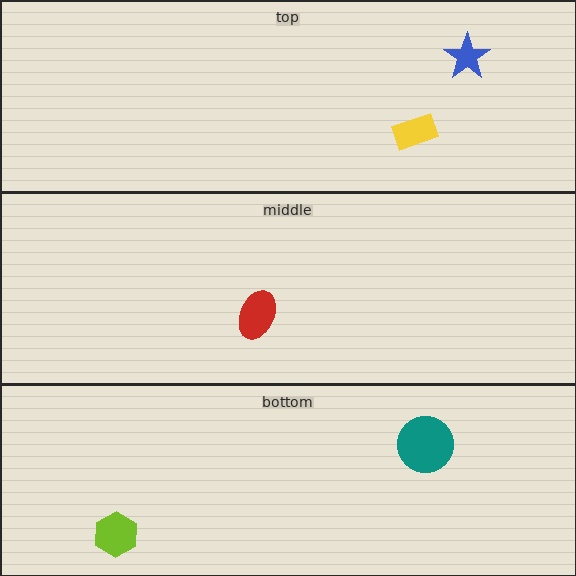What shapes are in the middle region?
The red ellipse.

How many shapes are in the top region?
2.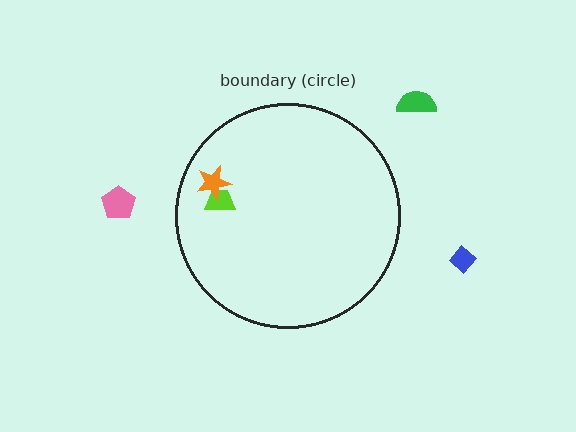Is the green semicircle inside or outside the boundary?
Outside.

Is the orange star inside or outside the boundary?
Inside.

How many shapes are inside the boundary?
2 inside, 3 outside.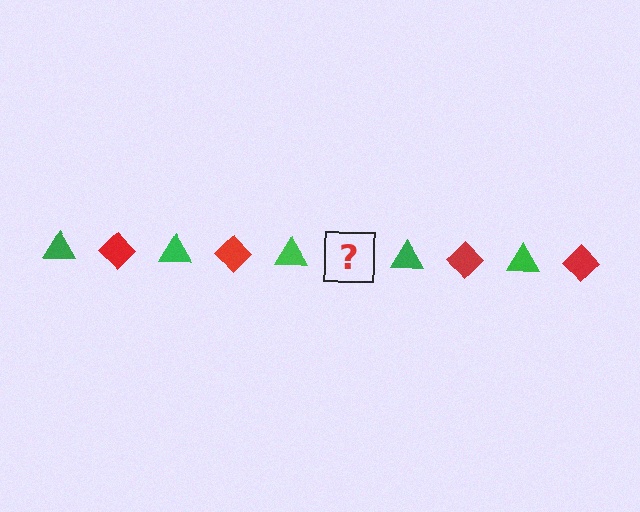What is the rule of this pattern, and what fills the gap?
The rule is that the pattern alternates between green triangle and red diamond. The gap should be filled with a red diamond.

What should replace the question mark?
The question mark should be replaced with a red diamond.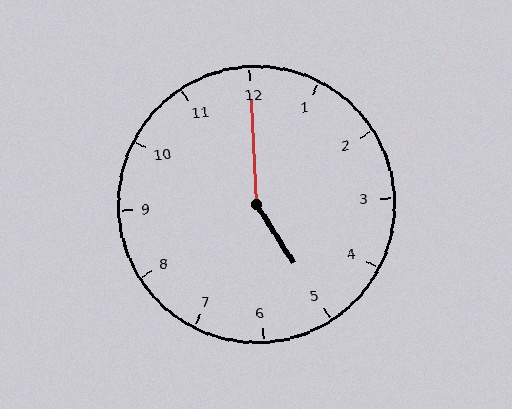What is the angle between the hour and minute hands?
Approximately 150 degrees.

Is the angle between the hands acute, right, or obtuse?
It is obtuse.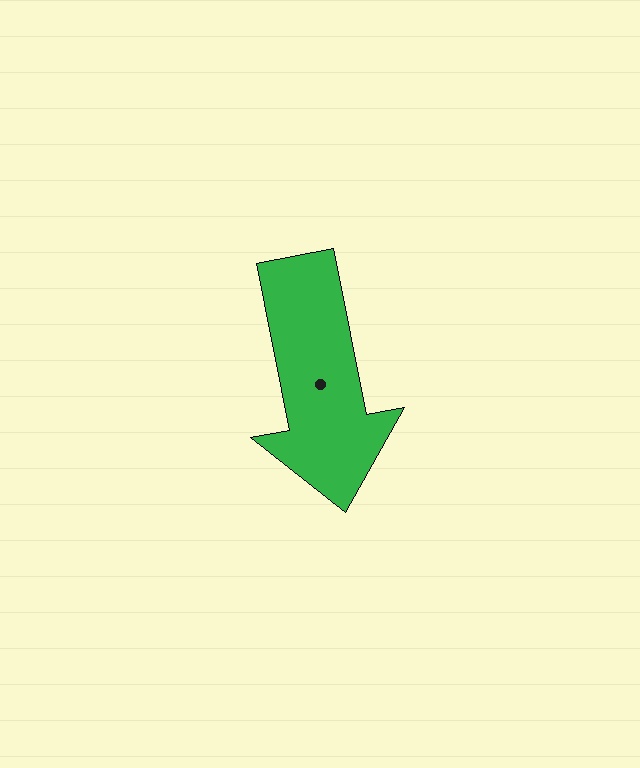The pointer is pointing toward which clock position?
Roughly 6 o'clock.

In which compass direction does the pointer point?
South.